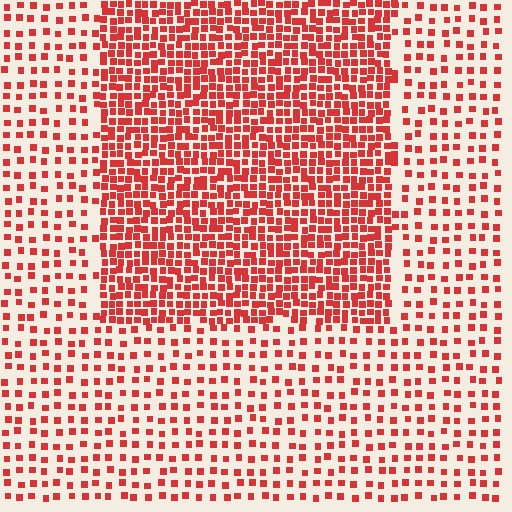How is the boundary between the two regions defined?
The boundary is defined by a change in element density (approximately 2.4x ratio). All elements are the same color, size, and shape.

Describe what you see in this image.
The image contains small red elements arranged at two different densities. A rectangle-shaped region is visible where the elements are more densely packed than the surrounding area.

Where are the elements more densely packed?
The elements are more densely packed inside the rectangle boundary.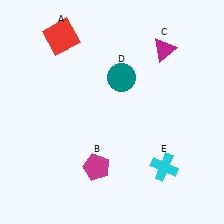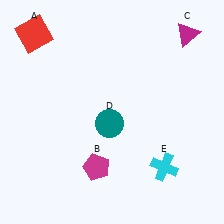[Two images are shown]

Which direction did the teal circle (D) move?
The teal circle (D) moved down.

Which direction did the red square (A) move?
The red square (A) moved left.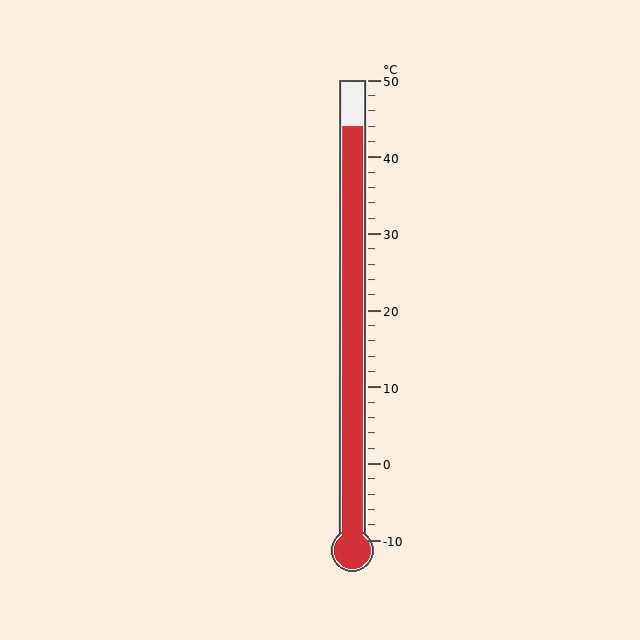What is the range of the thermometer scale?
The thermometer scale ranges from -10°C to 50°C.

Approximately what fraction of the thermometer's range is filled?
The thermometer is filled to approximately 90% of its range.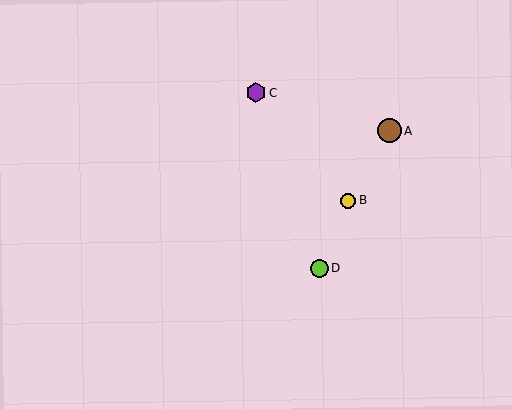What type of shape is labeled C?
Shape C is a purple hexagon.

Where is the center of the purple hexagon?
The center of the purple hexagon is at (256, 93).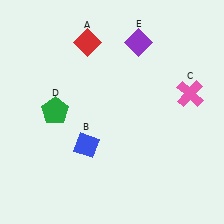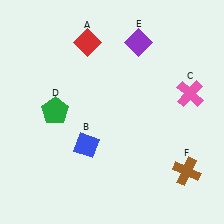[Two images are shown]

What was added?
A brown cross (F) was added in Image 2.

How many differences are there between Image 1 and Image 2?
There is 1 difference between the two images.